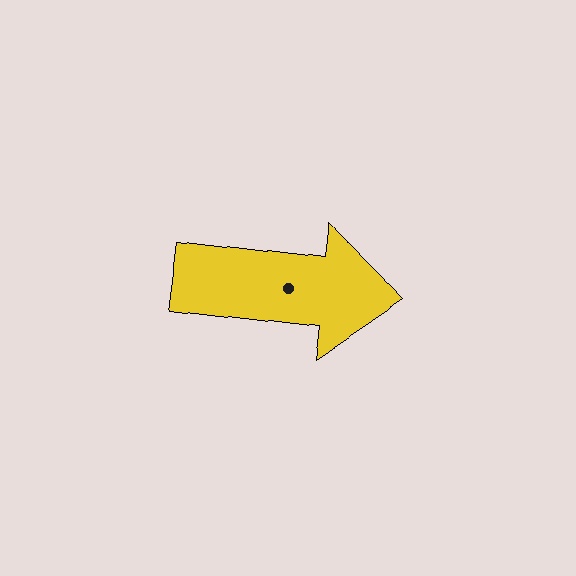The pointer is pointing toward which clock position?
Roughly 3 o'clock.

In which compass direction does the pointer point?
East.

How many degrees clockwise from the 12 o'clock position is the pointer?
Approximately 97 degrees.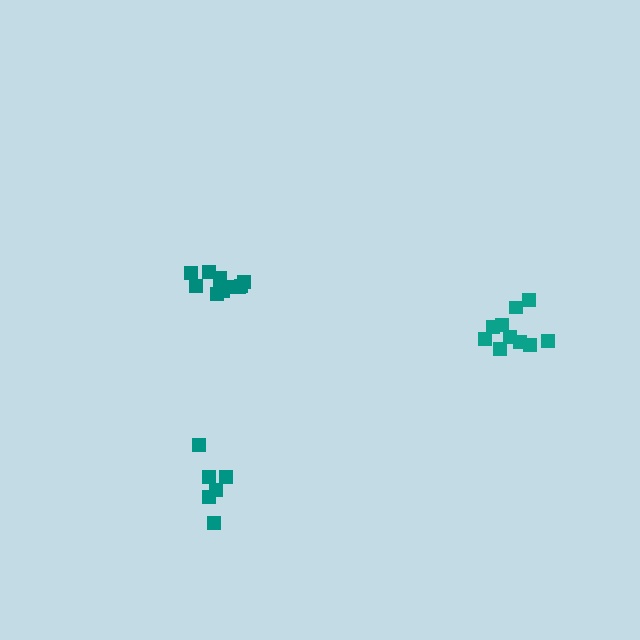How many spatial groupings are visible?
There are 3 spatial groupings.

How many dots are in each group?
Group 1: 10 dots, Group 2: 6 dots, Group 3: 11 dots (27 total).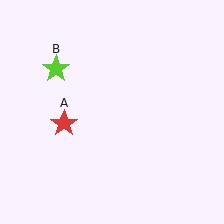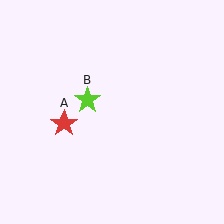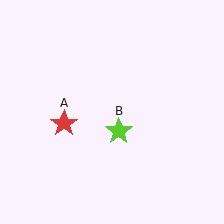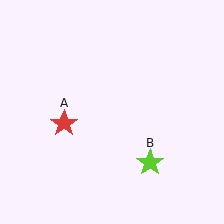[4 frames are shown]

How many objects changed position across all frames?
1 object changed position: lime star (object B).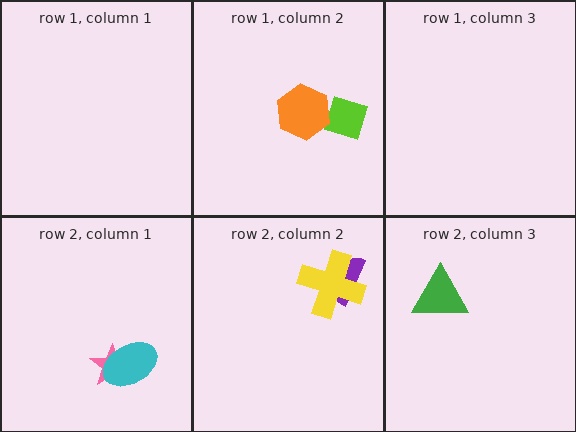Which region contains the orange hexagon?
The row 1, column 2 region.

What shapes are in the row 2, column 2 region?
The purple semicircle, the yellow cross.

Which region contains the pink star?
The row 2, column 1 region.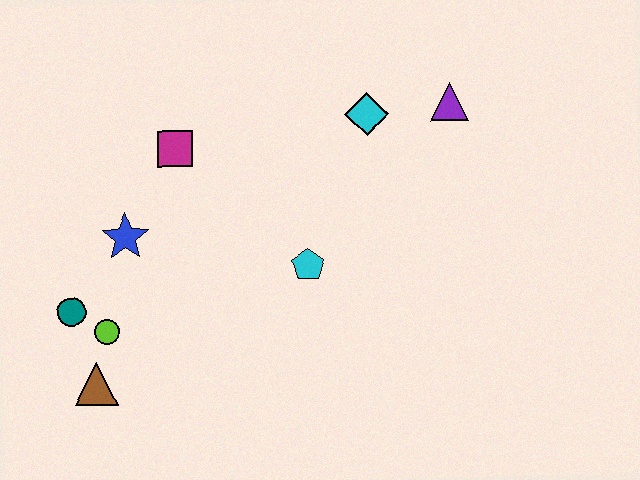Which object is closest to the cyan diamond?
The purple triangle is closest to the cyan diamond.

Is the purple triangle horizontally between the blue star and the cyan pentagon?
No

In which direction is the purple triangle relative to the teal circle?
The purple triangle is to the right of the teal circle.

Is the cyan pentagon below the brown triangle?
No